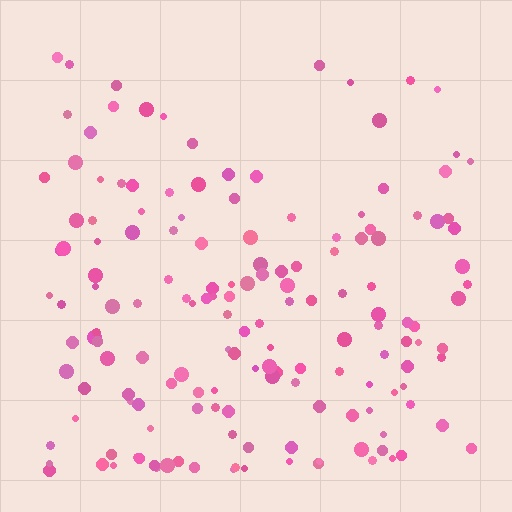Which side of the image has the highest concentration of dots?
The bottom.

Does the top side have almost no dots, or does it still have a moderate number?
Still a moderate number, just noticeably fewer than the bottom.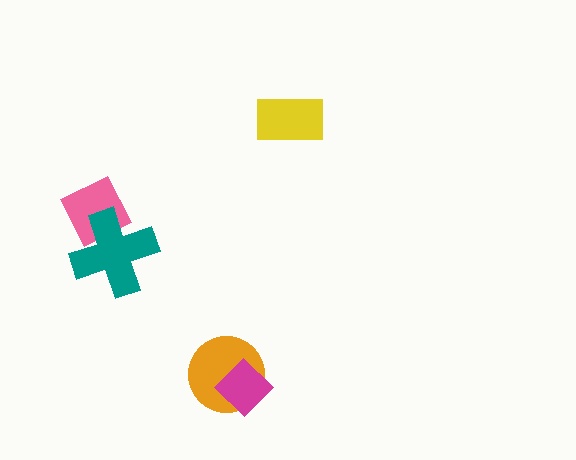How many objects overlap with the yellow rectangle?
0 objects overlap with the yellow rectangle.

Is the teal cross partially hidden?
No, no other shape covers it.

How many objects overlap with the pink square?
1 object overlaps with the pink square.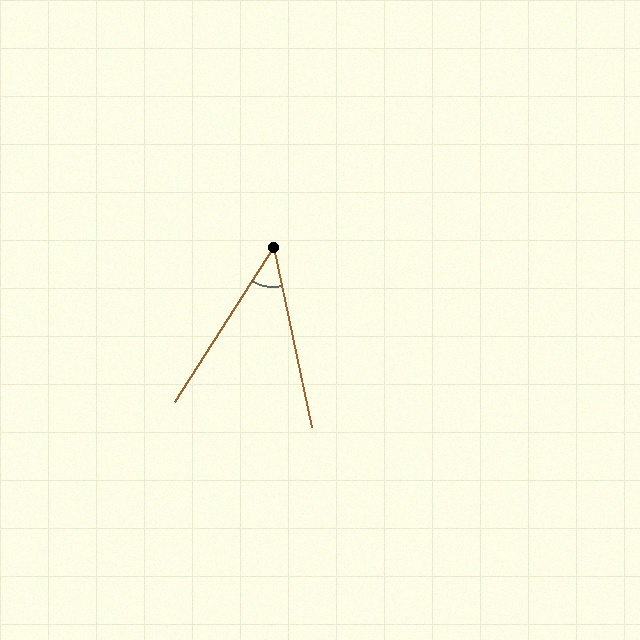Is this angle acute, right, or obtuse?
It is acute.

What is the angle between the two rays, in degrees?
Approximately 44 degrees.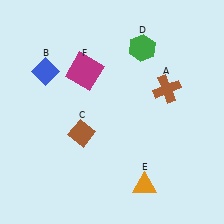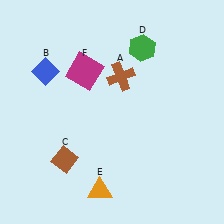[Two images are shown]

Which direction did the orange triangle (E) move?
The orange triangle (E) moved left.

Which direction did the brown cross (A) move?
The brown cross (A) moved left.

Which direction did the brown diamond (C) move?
The brown diamond (C) moved down.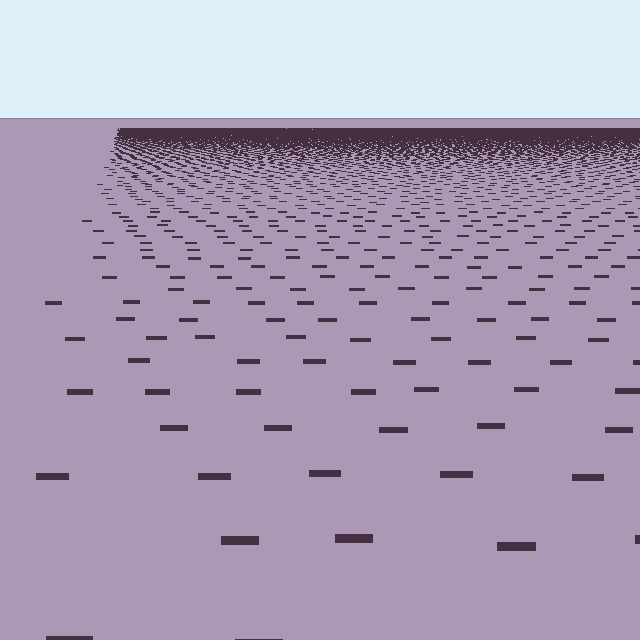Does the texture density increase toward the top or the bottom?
Density increases toward the top.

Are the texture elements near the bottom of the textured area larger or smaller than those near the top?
Larger. Near the bottom, elements are closer to the viewer and appear at a bigger on-screen size.